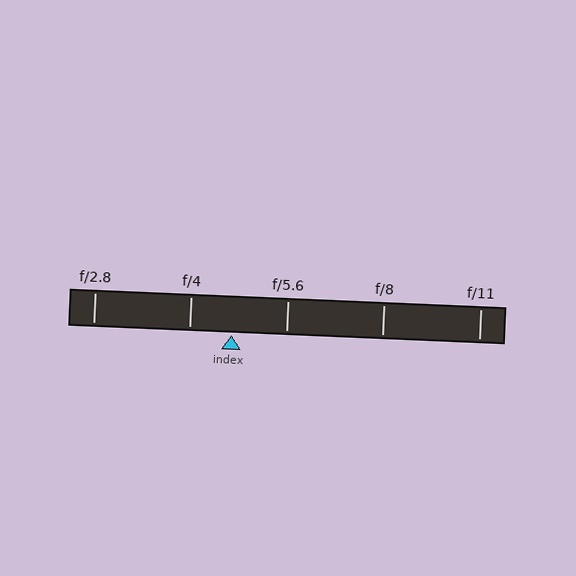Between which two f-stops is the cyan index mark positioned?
The index mark is between f/4 and f/5.6.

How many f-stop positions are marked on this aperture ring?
There are 5 f-stop positions marked.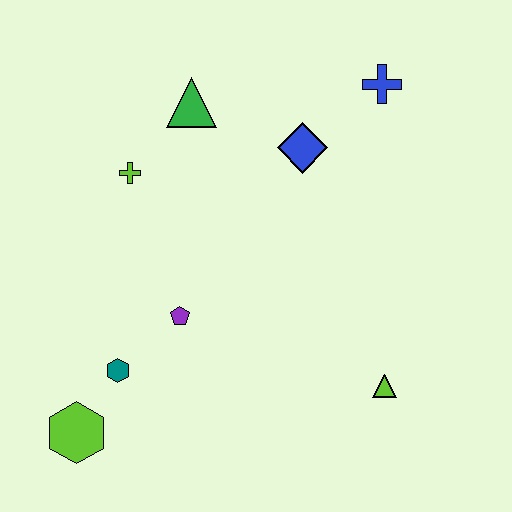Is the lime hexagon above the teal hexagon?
No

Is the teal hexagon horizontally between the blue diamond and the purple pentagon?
No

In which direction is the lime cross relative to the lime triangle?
The lime cross is to the left of the lime triangle.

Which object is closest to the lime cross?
The green triangle is closest to the lime cross.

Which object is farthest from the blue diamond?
The lime hexagon is farthest from the blue diamond.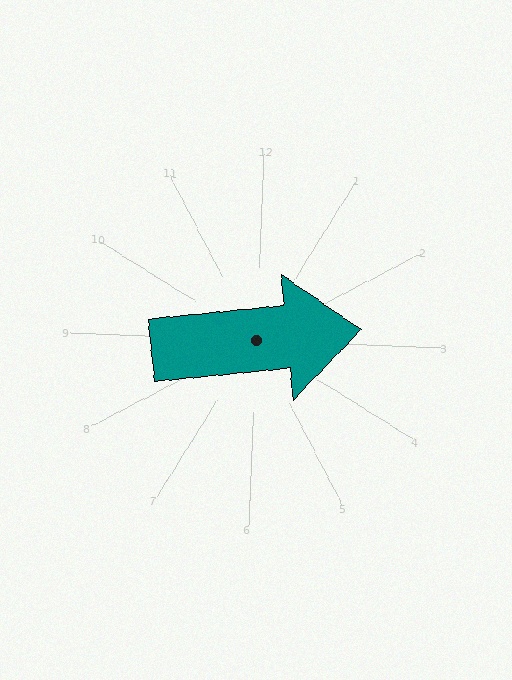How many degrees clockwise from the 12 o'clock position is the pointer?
Approximately 82 degrees.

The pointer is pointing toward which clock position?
Roughly 3 o'clock.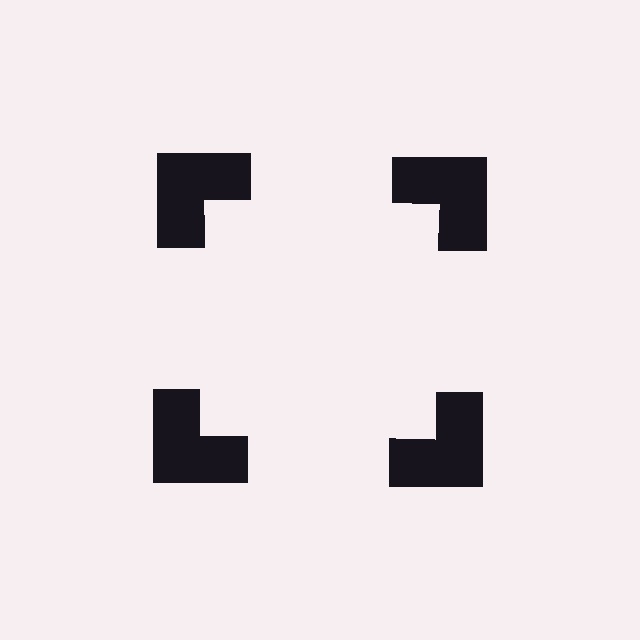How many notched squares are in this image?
There are 4 — one at each vertex of the illusory square.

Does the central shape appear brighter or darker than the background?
It typically appears slightly brighter than the background, even though no actual brightness change is drawn.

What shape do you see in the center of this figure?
An illusory square — its edges are inferred from the aligned wedge cuts in the notched squares, not physically drawn.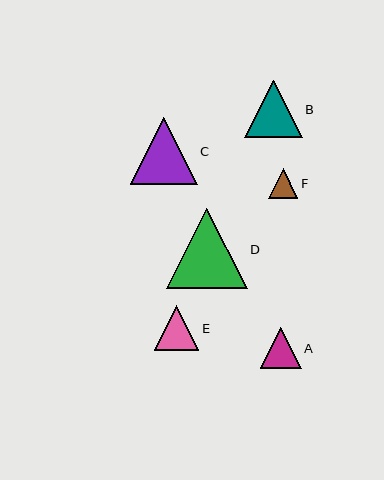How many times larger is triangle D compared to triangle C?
Triangle D is approximately 1.2 times the size of triangle C.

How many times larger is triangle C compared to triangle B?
Triangle C is approximately 1.2 times the size of triangle B.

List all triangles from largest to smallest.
From largest to smallest: D, C, B, E, A, F.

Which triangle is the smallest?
Triangle F is the smallest with a size of approximately 29 pixels.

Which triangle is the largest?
Triangle D is the largest with a size of approximately 80 pixels.